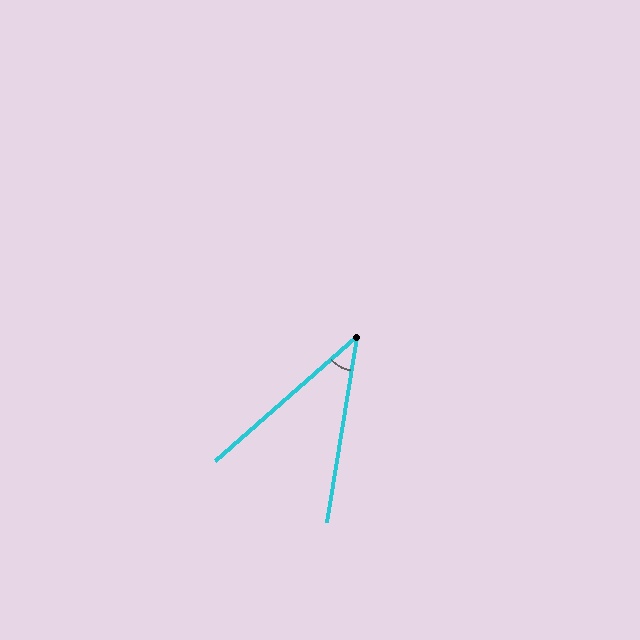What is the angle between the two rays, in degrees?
Approximately 39 degrees.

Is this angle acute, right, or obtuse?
It is acute.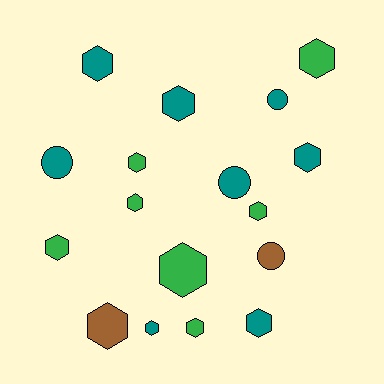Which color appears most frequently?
Teal, with 8 objects.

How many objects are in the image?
There are 17 objects.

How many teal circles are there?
There are 3 teal circles.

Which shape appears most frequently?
Hexagon, with 13 objects.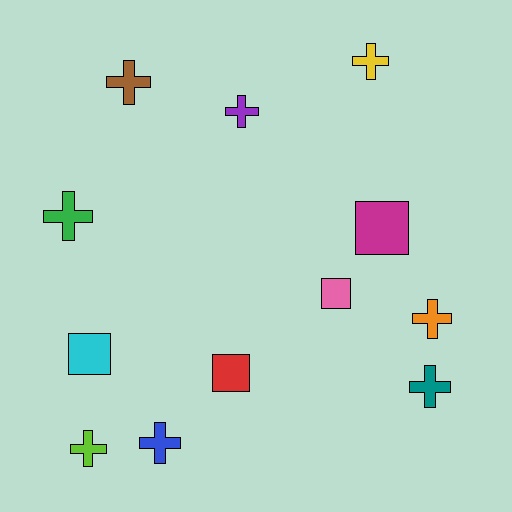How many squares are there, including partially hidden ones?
There are 4 squares.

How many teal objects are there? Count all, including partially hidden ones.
There is 1 teal object.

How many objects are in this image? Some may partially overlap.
There are 12 objects.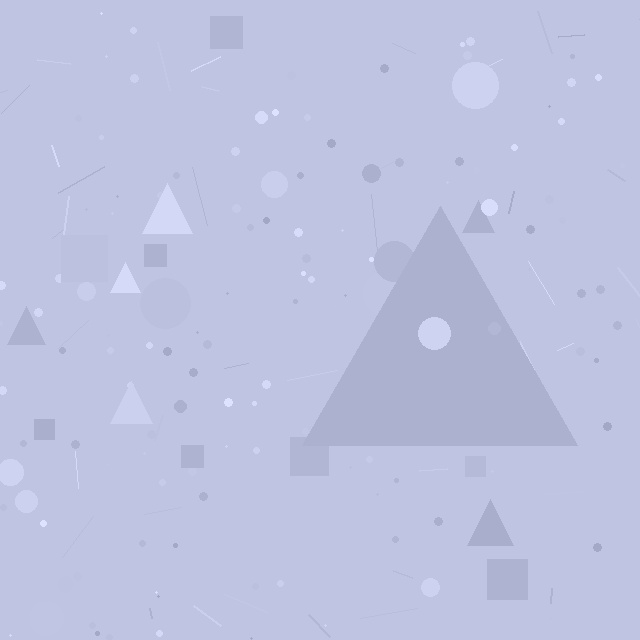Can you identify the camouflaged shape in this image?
The camouflaged shape is a triangle.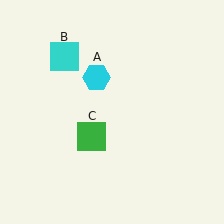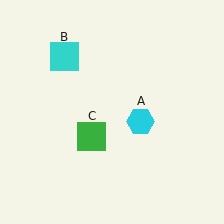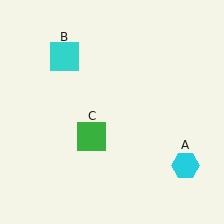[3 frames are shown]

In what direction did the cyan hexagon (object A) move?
The cyan hexagon (object A) moved down and to the right.